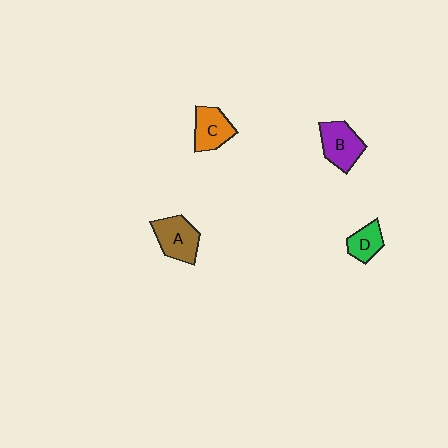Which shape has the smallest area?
Shape D (green).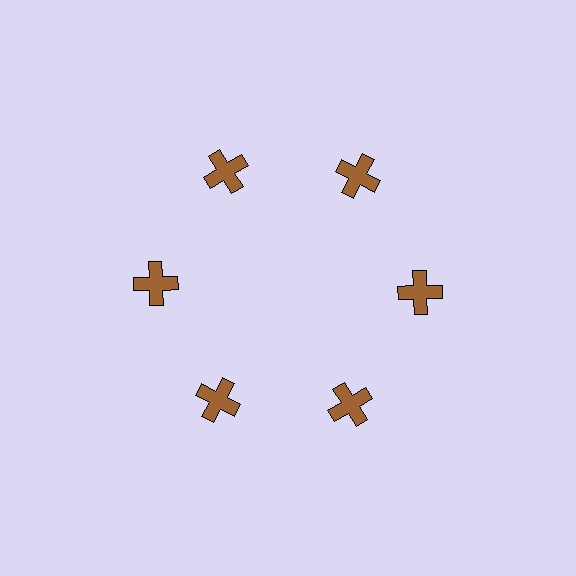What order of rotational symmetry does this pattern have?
This pattern has 6-fold rotational symmetry.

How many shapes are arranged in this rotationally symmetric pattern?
There are 6 shapes, arranged in 6 groups of 1.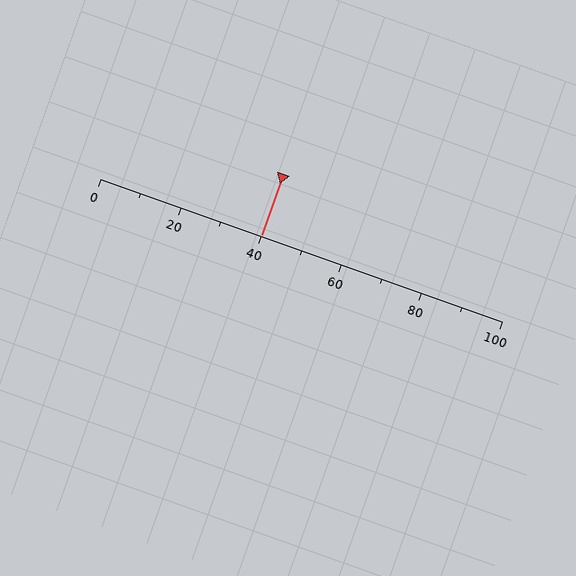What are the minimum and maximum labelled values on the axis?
The axis runs from 0 to 100.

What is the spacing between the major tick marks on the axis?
The major ticks are spaced 20 apart.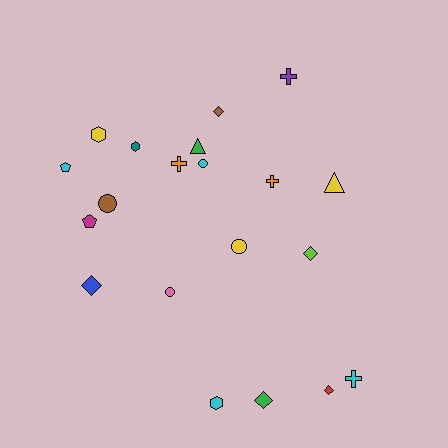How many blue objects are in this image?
There is 1 blue object.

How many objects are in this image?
There are 20 objects.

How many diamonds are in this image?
There are 5 diamonds.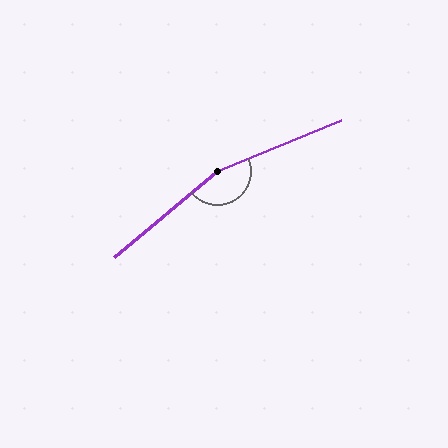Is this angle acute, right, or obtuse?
It is obtuse.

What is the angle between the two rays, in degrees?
Approximately 163 degrees.